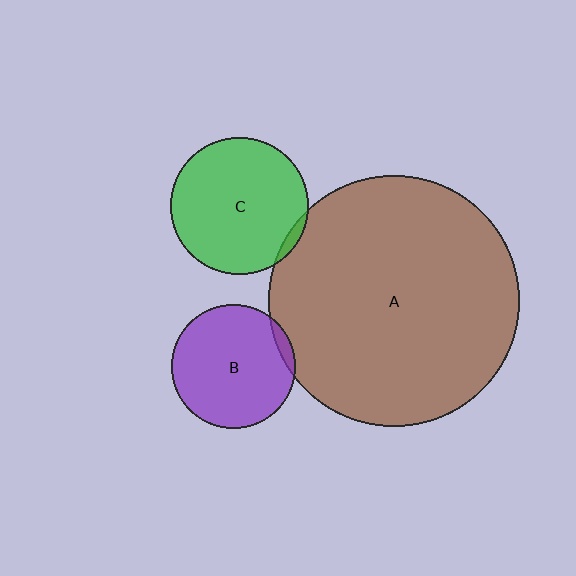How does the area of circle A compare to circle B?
Approximately 4.1 times.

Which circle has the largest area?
Circle A (brown).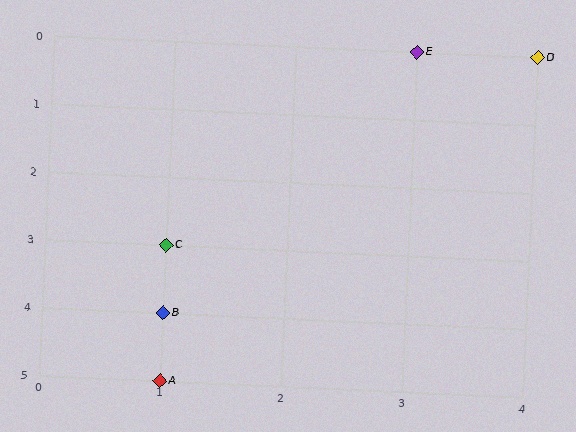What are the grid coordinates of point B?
Point B is at grid coordinates (1, 4).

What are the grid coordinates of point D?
Point D is at grid coordinates (4, 0).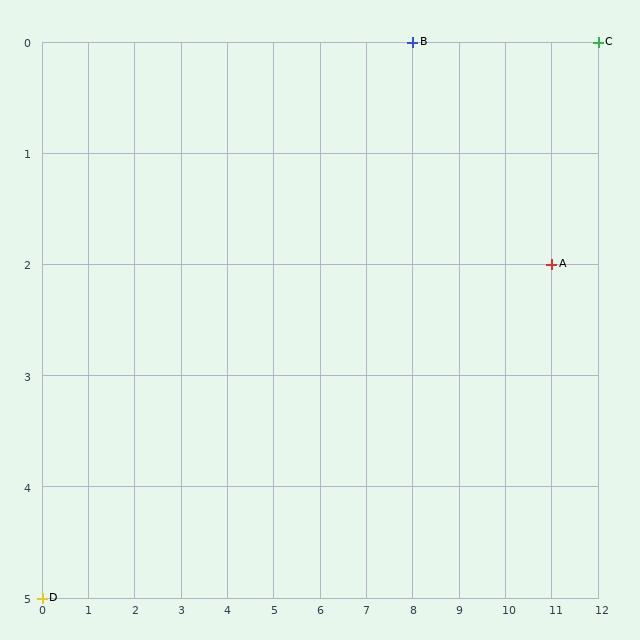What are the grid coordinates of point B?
Point B is at grid coordinates (8, 0).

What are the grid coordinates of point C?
Point C is at grid coordinates (12, 0).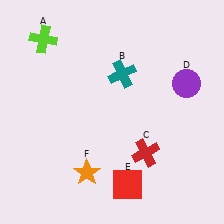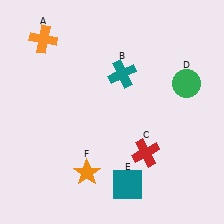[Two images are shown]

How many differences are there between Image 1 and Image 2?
There are 3 differences between the two images.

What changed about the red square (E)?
In Image 1, E is red. In Image 2, it changed to teal.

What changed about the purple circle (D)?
In Image 1, D is purple. In Image 2, it changed to green.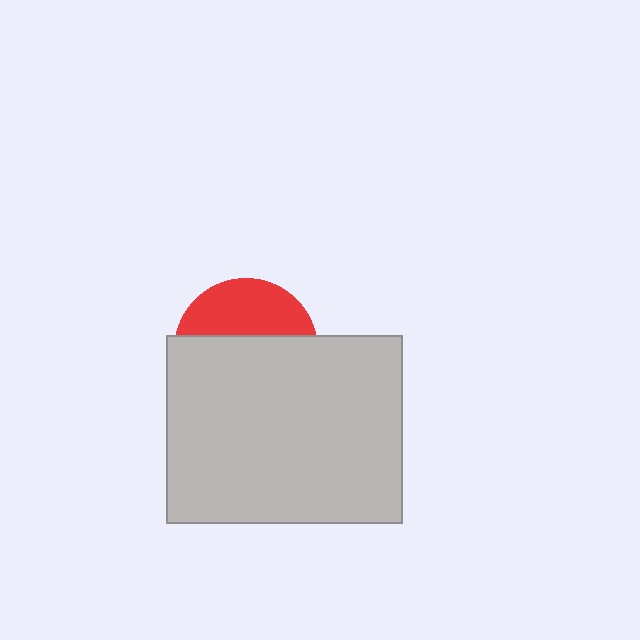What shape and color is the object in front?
The object in front is a light gray rectangle.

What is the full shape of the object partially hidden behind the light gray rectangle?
The partially hidden object is a red circle.